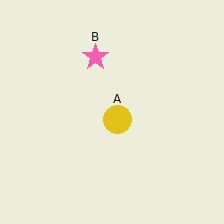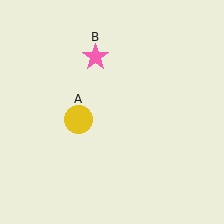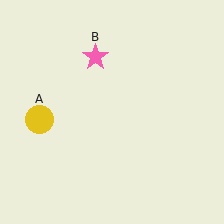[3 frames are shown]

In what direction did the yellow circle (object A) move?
The yellow circle (object A) moved left.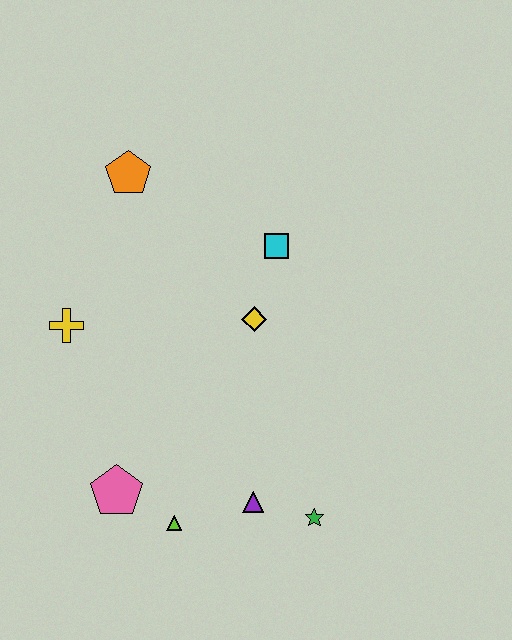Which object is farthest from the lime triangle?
The orange pentagon is farthest from the lime triangle.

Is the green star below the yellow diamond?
Yes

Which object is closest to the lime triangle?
The pink pentagon is closest to the lime triangle.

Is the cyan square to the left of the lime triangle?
No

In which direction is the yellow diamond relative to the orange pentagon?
The yellow diamond is below the orange pentagon.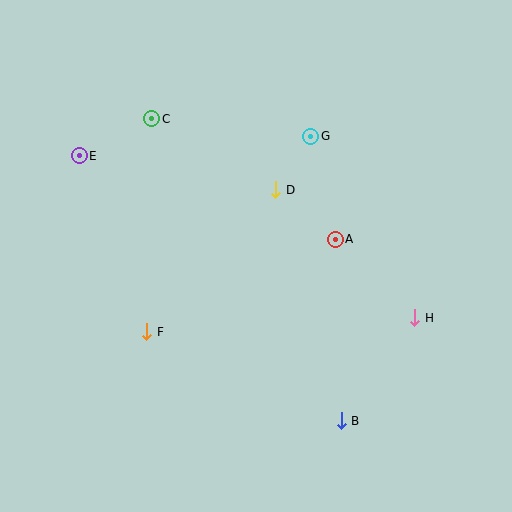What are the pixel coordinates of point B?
Point B is at (341, 421).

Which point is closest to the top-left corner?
Point E is closest to the top-left corner.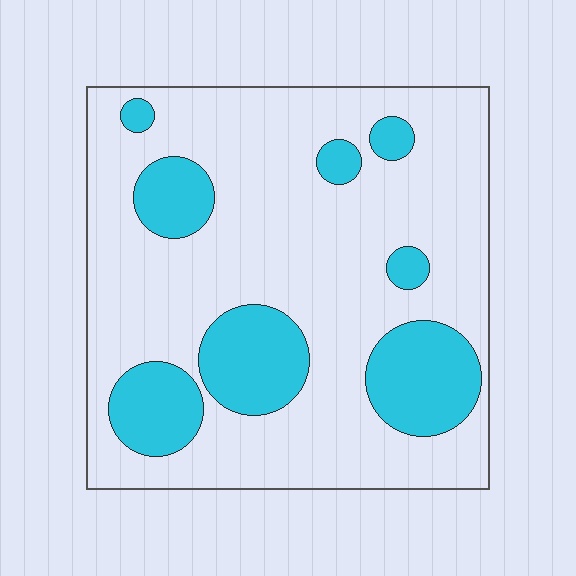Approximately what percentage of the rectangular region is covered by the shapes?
Approximately 25%.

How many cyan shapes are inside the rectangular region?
8.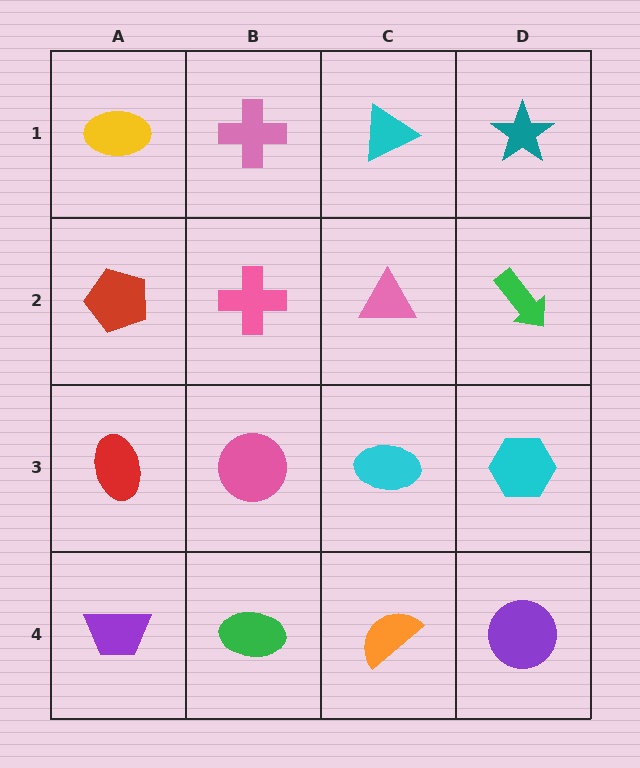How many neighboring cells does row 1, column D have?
2.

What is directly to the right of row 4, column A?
A green ellipse.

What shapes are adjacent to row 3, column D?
A green arrow (row 2, column D), a purple circle (row 4, column D), a cyan ellipse (row 3, column C).